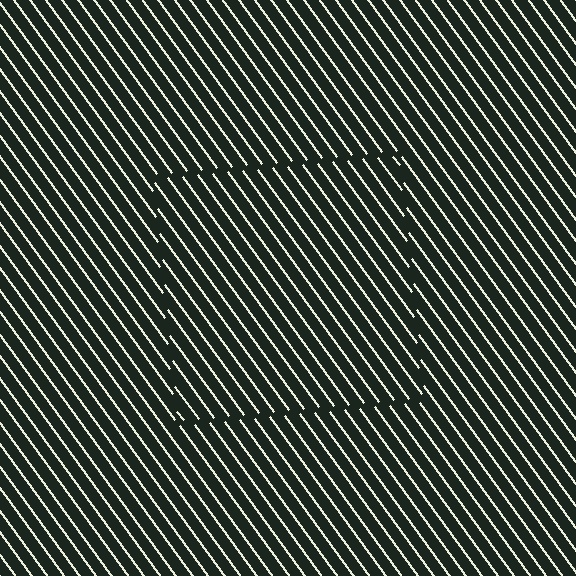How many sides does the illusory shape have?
4 sides — the line-ends trace a square.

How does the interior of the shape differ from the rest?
The interior of the shape contains the same grating, shifted by half a period — the contour is defined by the phase discontinuity where line-ends from the inner and outer gratings abut.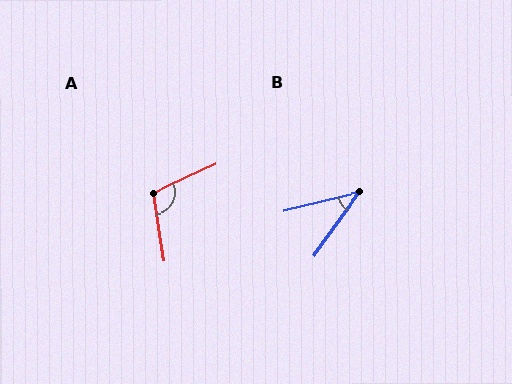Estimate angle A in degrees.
Approximately 105 degrees.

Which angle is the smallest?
B, at approximately 41 degrees.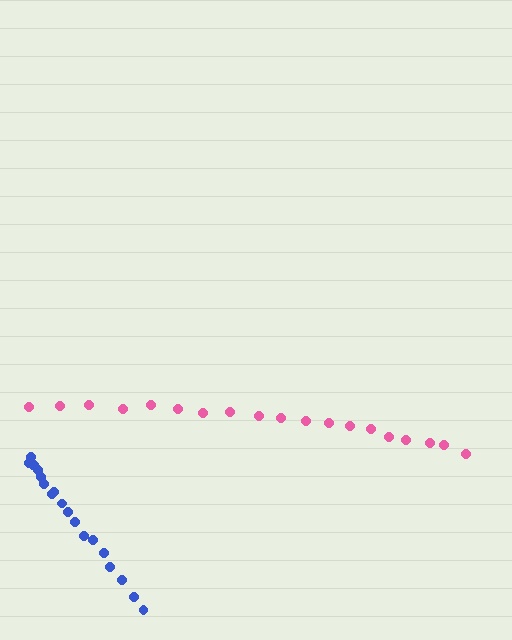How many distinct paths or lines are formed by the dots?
There are 2 distinct paths.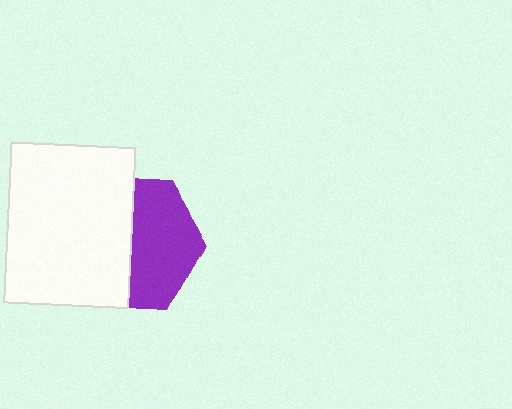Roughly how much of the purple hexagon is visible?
About half of it is visible (roughly 50%).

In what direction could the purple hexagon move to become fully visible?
The purple hexagon could move right. That would shift it out from behind the white rectangle entirely.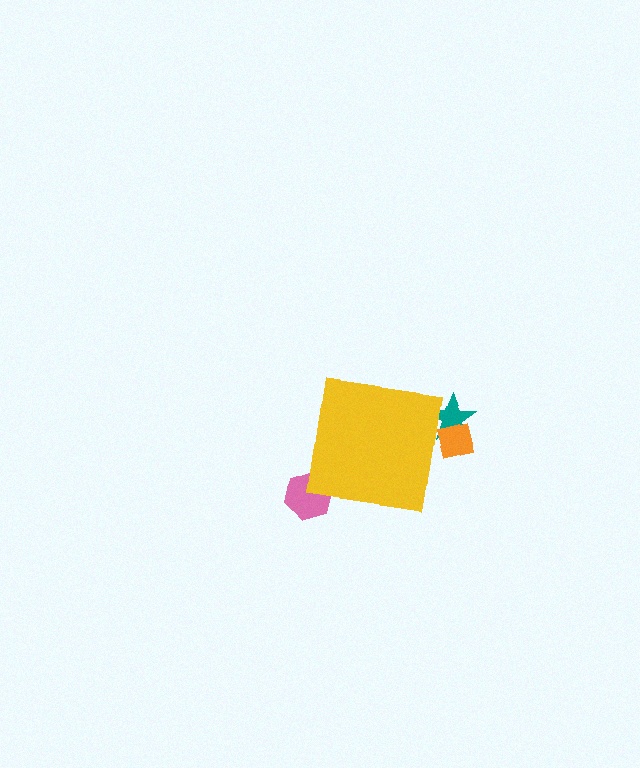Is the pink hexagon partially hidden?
Yes, the pink hexagon is partially hidden behind the yellow square.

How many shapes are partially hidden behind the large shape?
3 shapes are partially hidden.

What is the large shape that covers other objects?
A yellow square.